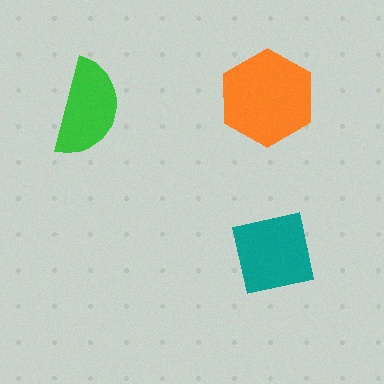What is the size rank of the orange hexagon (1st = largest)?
1st.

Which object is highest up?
The orange hexagon is topmost.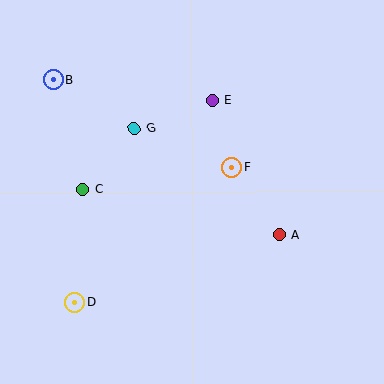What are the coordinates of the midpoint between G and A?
The midpoint between G and A is at (207, 182).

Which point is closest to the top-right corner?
Point E is closest to the top-right corner.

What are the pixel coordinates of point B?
Point B is at (53, 80).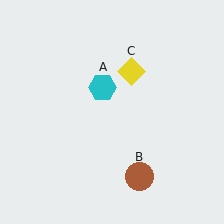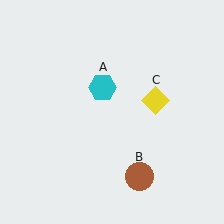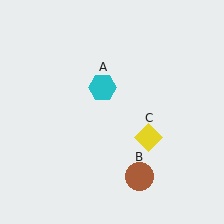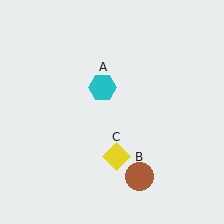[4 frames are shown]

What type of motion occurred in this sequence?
The yellow diamond (object C) rotated clockwise around the center of the scene.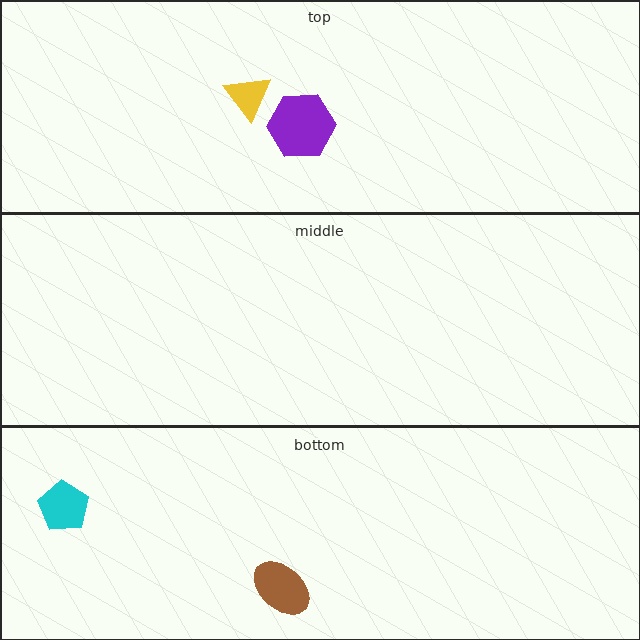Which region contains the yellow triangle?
The top region.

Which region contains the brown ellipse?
The bottom region.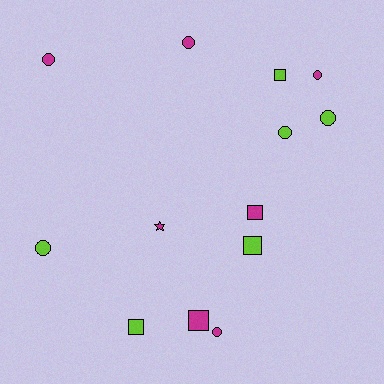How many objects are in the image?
There are 13 objects.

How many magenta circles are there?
There are 4 magenta circles.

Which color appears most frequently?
Magenta, with 7 objects.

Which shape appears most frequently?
Circle, with 7 objects.